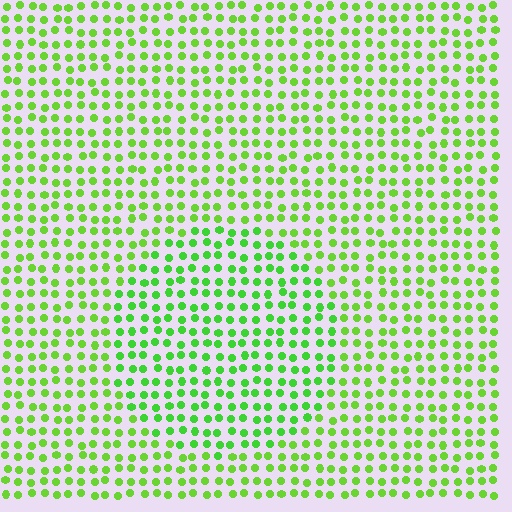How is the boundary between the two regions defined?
The boundary is defined purely by a slight shift in hue (about 17 degrees). Spacing, size, and orientation are identical on both sides.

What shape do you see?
I see a circle.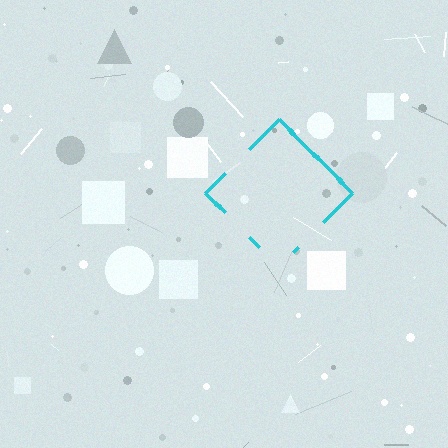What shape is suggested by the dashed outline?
The dashed outline suggests a diamond.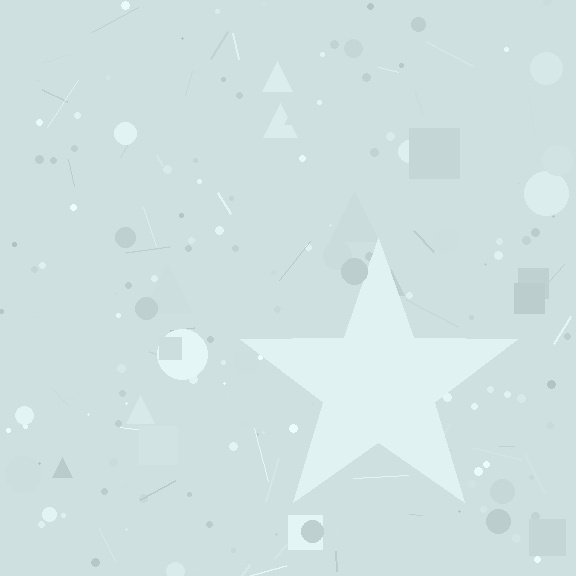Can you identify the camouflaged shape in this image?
The camouflaged shape is a star.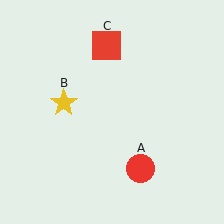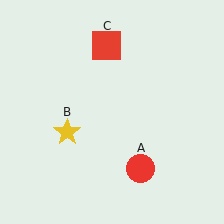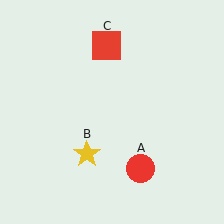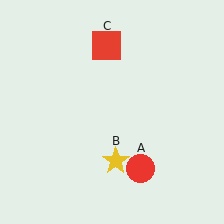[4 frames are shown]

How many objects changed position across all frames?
1 object changed position: yellow star (object B).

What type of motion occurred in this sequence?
The yellow star (object B) rotated counterclockwise around the center of the scene.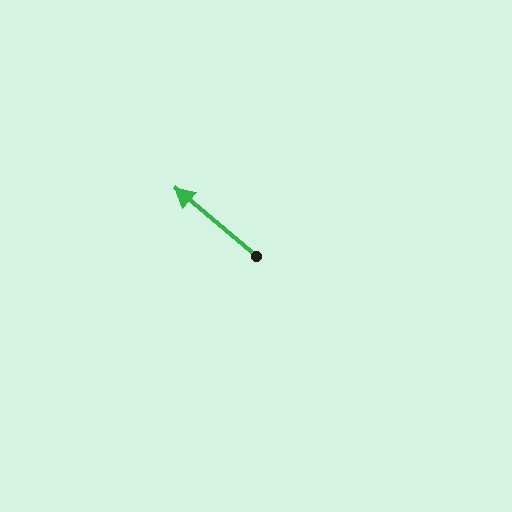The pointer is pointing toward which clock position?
Roughly 10 o'clock.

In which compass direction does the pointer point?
Northwest.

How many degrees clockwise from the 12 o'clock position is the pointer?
Approximately 310 degrees.